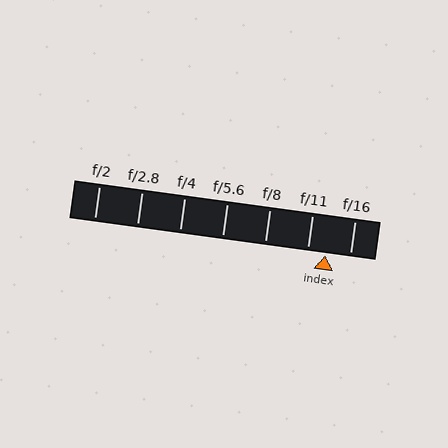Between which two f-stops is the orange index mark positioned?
The index mark is between f/11 and f/16.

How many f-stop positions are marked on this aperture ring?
There are 7 f-stop positions marked.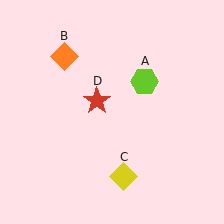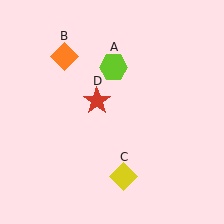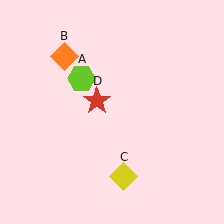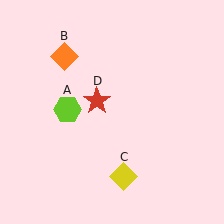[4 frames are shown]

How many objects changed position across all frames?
1 object changed position: lime hexagon (object A).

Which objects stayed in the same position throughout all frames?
Orange diamond (object B) and yellow diamond (object C) and red star (object D) remained stationary.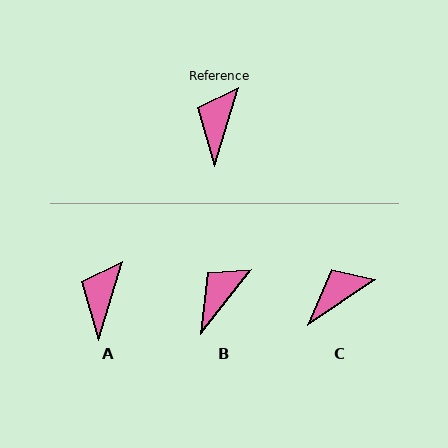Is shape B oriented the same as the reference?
No, it is off by about 22 degrees.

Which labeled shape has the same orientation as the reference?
A.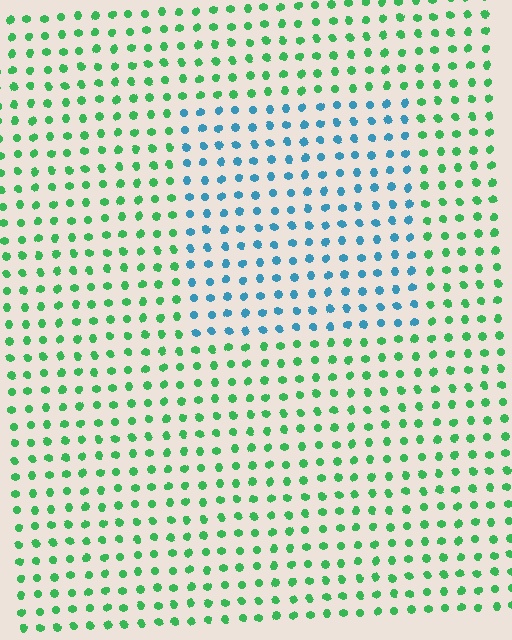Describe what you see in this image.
The image is filled with small green elements in a uniform arrangement. A rectangle-shaped region is visible where the elements are tinted to a slightly different hue, forming a subtle color boundary.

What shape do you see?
I see a rectangle.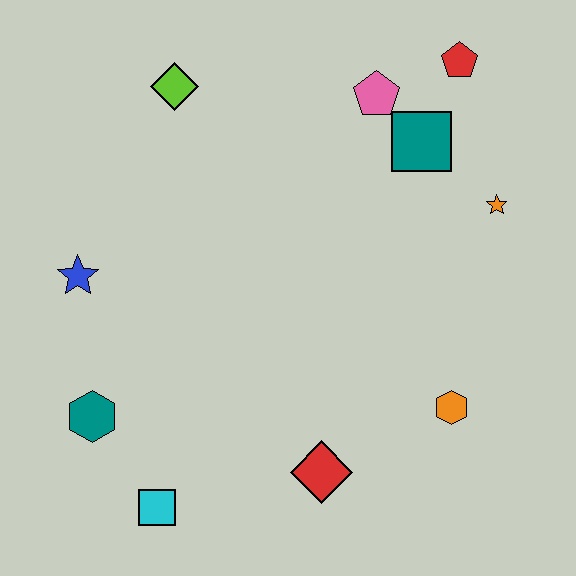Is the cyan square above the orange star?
No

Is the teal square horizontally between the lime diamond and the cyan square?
No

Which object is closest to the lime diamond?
The pink pentagon is closest to the lime diamond.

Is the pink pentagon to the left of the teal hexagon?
No